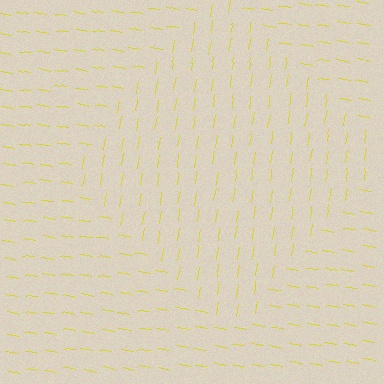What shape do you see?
I see a diamond.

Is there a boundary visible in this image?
Yes, there is a texture boundary formed by a change in line orientation.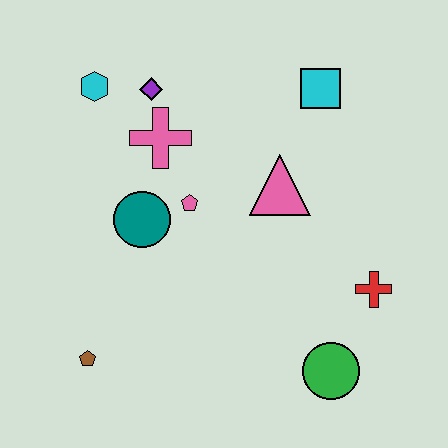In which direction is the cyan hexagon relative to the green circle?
The cyan hexagon is above the green circle.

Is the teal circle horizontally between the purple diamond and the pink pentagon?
No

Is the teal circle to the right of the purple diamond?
No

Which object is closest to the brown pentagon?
The teal circle is closest to the brown pentagon.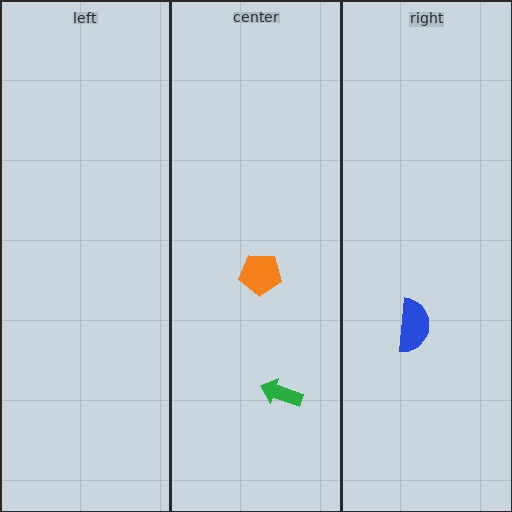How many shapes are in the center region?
2.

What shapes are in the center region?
The orange pentagon, the green arrow.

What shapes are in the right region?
The blue semicircle.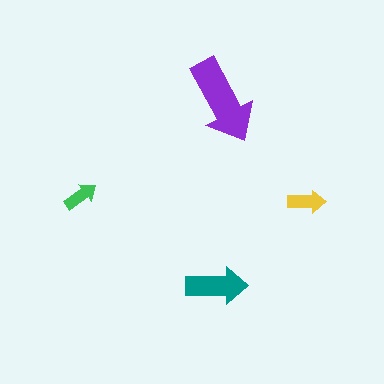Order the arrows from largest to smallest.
the purple one, the teal one, the yellow one, the green one.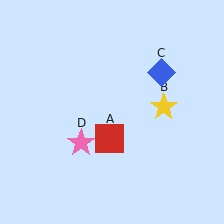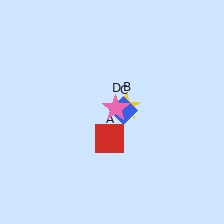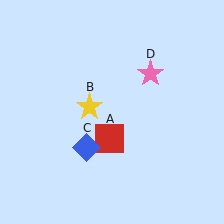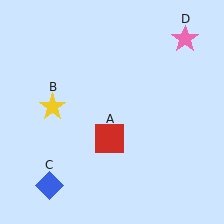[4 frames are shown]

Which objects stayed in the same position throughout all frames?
Red square (object A) remained stationary.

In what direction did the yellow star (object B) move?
The yellow star (object B) moved left.